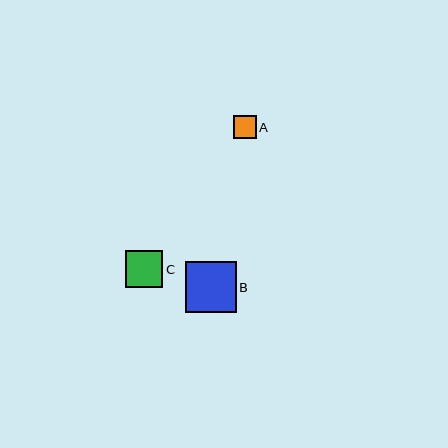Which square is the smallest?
Square A is the smallest with a size of approximately 23 pixels.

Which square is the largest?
Square B is the largest with a size of approximately 51 pixels.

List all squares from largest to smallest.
From largest to smallest: B, C, A.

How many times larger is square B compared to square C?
Square B is approximately 1.4 times the size of square C.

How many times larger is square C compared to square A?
Square C is approximately 1.6 times the size of square A.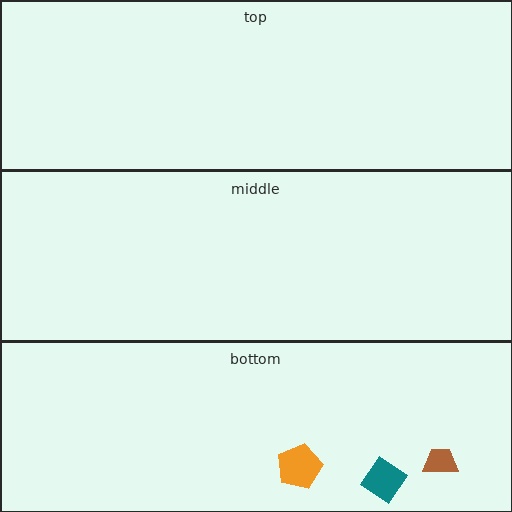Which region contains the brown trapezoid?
The bottom region.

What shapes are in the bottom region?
The orange pentagon, the brown trapezoid, the teal diamond.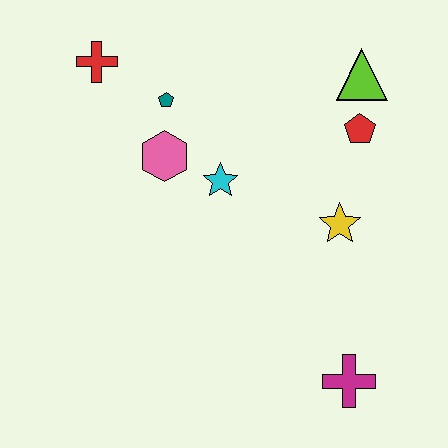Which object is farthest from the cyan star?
The magenta cross is farthest from the cyan star.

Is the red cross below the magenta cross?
No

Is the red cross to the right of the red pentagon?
No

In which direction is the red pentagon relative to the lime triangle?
The red pentagon is below the lime triangle.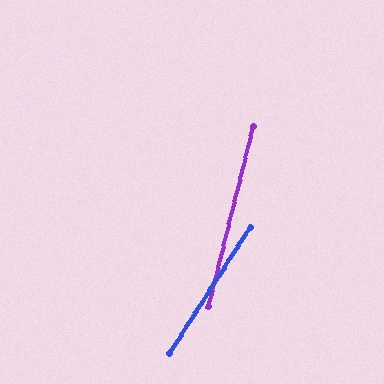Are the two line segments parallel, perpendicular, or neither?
Neither parallel nor perpendicular — they differ by about 19°.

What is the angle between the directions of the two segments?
Approximately 19 degrees.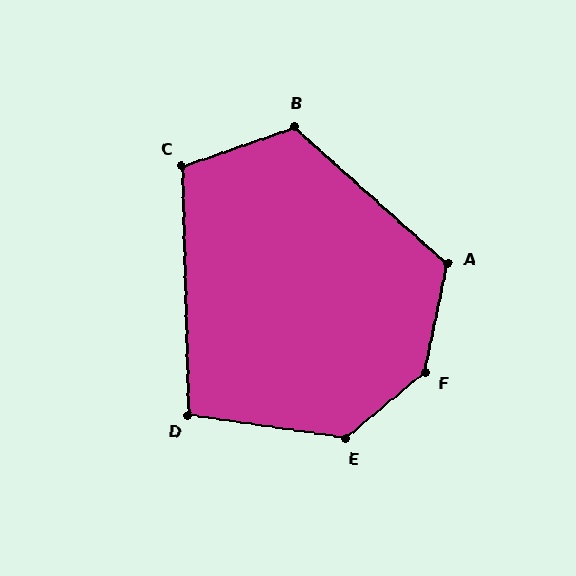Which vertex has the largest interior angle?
F, at approximately 141 degrees.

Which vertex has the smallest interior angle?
D, at approximately 100 degrees.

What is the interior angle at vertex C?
Approximately 108 degrees (obtuse).